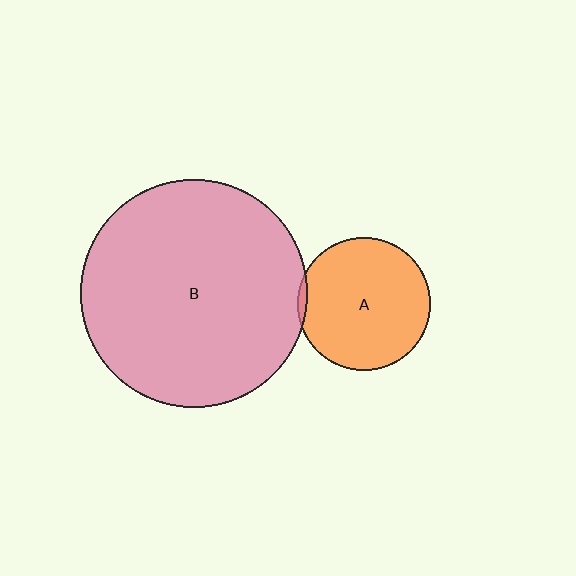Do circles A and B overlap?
Yes.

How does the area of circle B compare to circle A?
Approximately 2.9 times.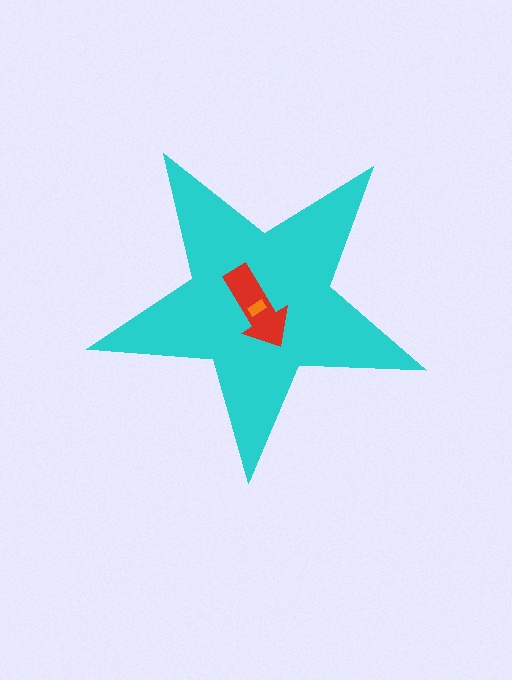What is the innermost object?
The orange rectangle.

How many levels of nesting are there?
3.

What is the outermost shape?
The cyan star.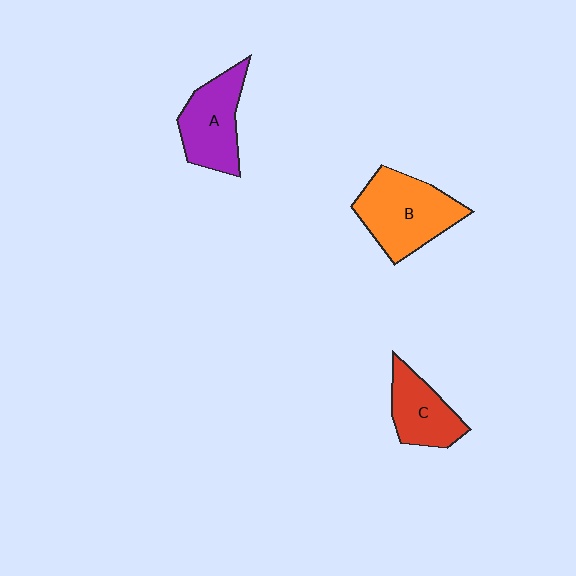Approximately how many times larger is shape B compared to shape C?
Approximately 1.5 times.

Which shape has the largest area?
Shape B (orange).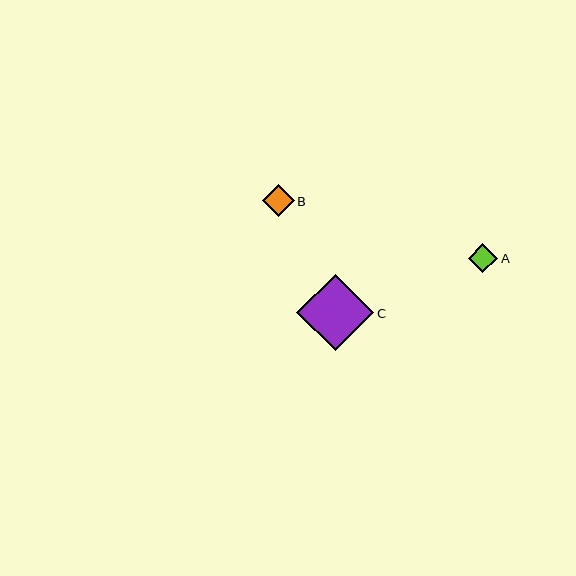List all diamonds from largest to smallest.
From largest to smallest: C, B, A.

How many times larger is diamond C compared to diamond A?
Diamond C is approximately 2.6 times the size of diamond A.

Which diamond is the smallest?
Diamond A is the smallest with a size of approximately 30 pixels.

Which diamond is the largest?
Diamond C is the largest with a size of approximately 77 pixels.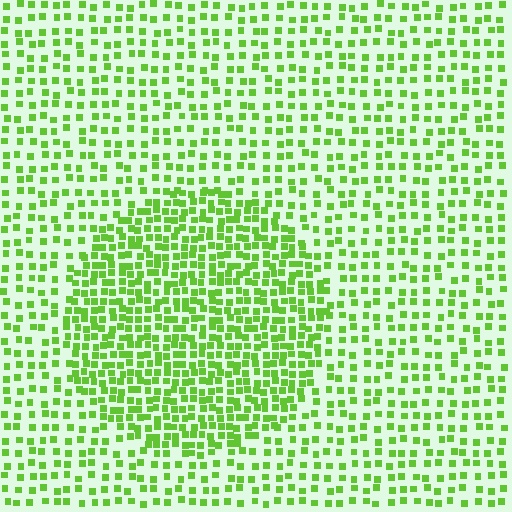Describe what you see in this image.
The image contains small lime elements arranged at two different densities. A circle-shaped region is visible where the elements are more densely packed than the surrounding area.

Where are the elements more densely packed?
The elements are more densely packed inside the circle boundary.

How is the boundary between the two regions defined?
The boundary is defined by a change in element density (approximately 1.9x ratio). All elements are the same color, size, and shape.